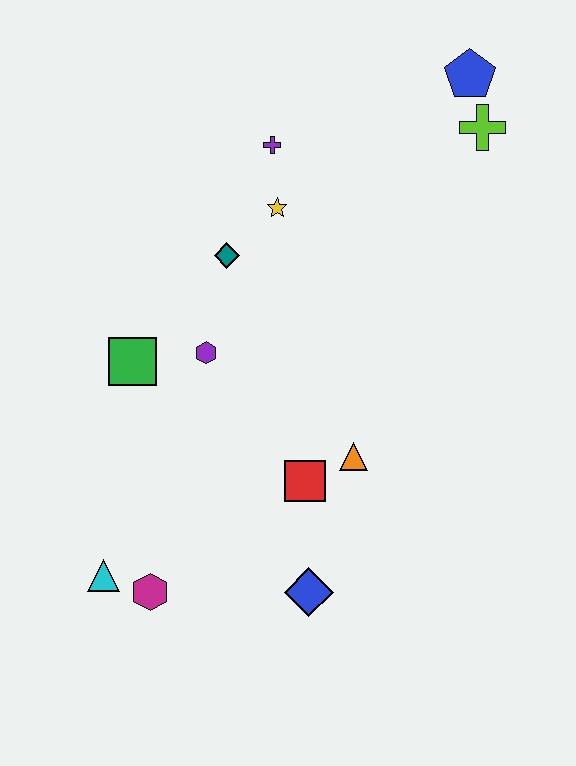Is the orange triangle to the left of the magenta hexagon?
No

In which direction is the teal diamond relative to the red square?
The teal diamond is above the red square.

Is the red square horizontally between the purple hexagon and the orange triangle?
Yes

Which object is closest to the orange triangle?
The red square is closest to the orange triangle.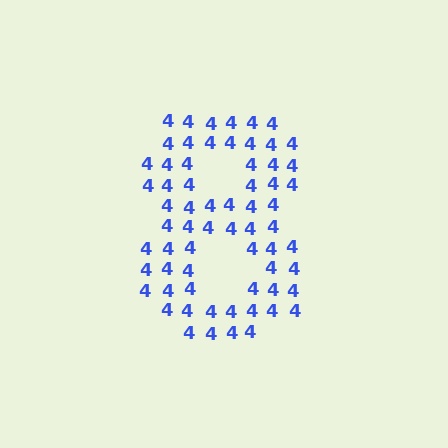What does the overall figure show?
The overall figure shows the digit 8.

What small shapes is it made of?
It is made of small digit 4's.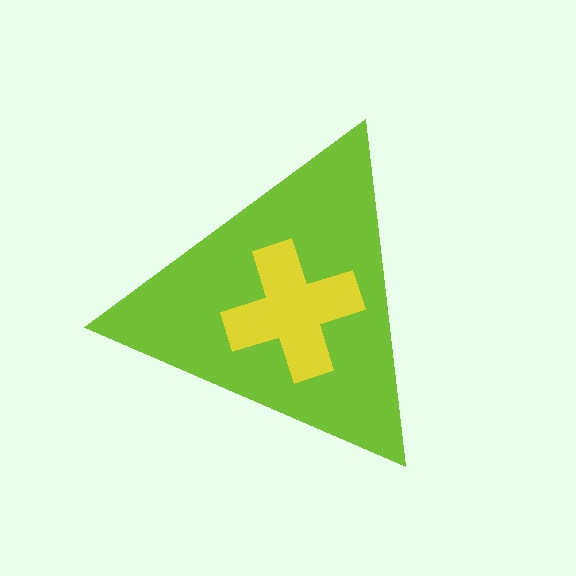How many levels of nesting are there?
2.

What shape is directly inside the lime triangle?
The yellow cross.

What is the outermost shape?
The lime triangle.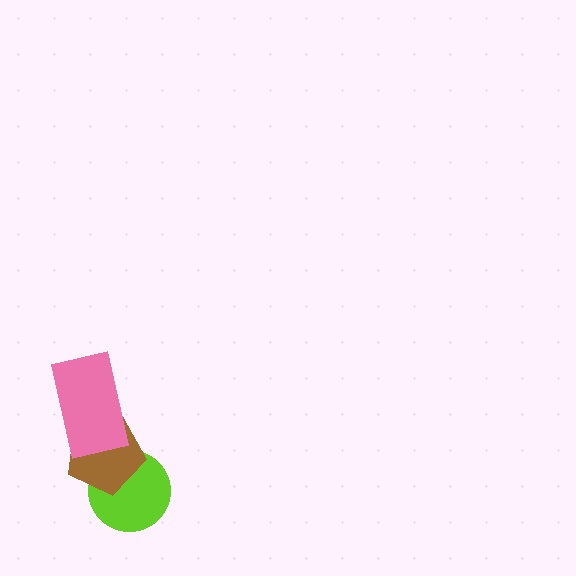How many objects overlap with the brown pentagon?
2 objects overlap with the brown pentagon.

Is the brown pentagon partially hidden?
Yes, it is partially covered by another shape.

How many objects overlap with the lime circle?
1 object overlaps with the lime circle.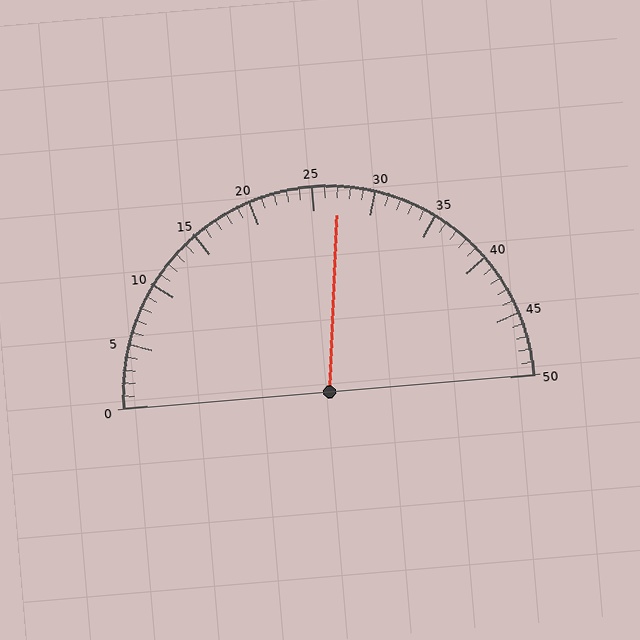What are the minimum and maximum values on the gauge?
The gauge ranges from 0 to 50.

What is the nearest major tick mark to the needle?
The nearest major tick mark is 25.